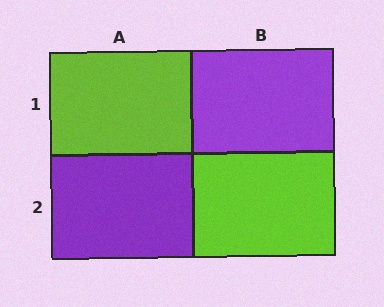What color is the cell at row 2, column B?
Lime.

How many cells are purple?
2 cells are purple.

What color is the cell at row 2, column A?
Purple.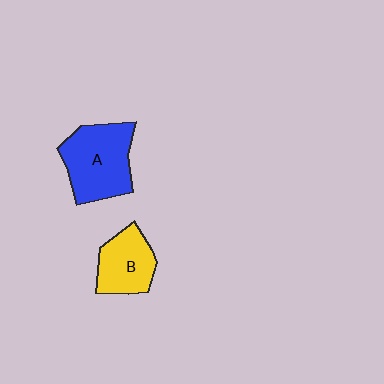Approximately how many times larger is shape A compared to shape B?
Approximately 1.5 times.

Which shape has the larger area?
Shape A (blue).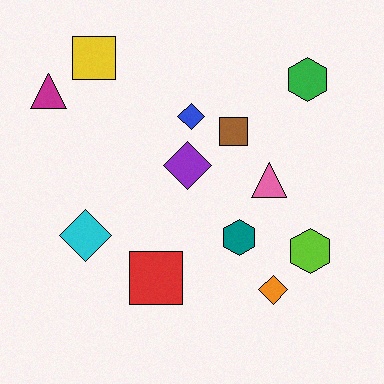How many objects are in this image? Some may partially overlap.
There are 12 objects.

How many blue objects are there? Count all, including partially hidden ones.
There is 1 blue object.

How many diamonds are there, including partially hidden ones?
There are 4 diamonds.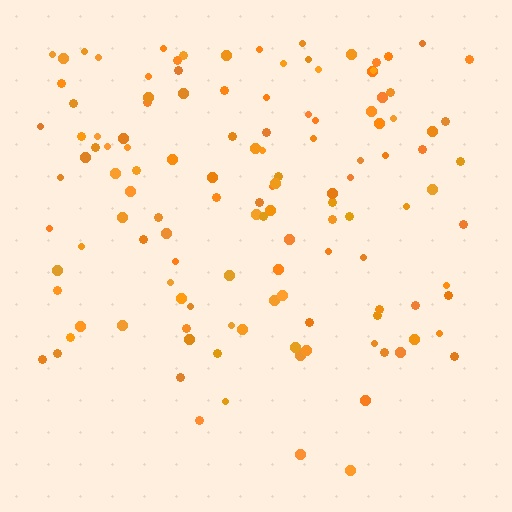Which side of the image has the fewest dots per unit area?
The bottom.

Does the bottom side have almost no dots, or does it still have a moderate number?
Still a moderate number, just noticeably fewer than the top.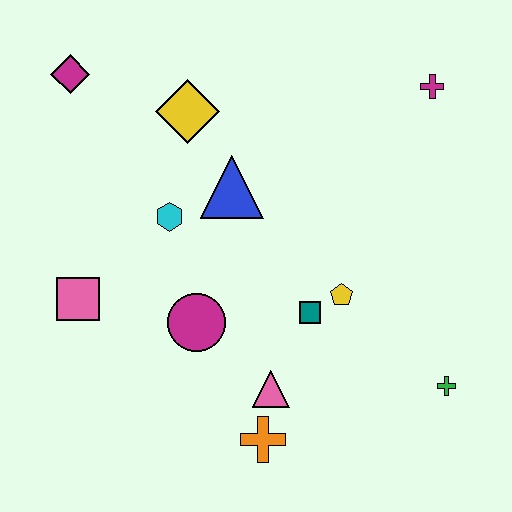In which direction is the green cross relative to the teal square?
The green cross is to the right of the teal square.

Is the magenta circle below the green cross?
No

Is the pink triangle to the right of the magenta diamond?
Yes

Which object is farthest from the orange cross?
The magenta diamond is farthest from the orange cross.